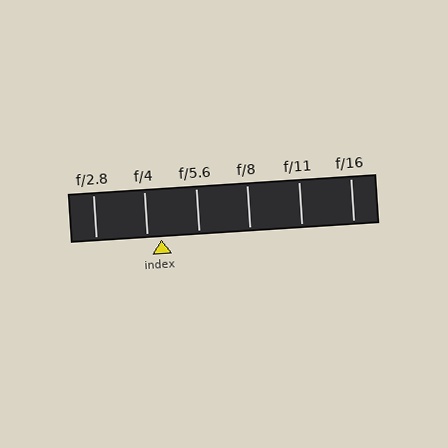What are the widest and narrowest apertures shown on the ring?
The widest aperture shown is f/2.8 and the narrowest is f/16.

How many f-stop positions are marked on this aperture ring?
There are 6 f-stop positions marked.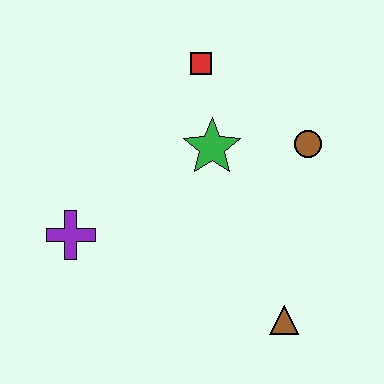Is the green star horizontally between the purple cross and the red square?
No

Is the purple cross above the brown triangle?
Yes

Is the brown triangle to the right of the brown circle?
No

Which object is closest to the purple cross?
The green star is closest to the purple cross.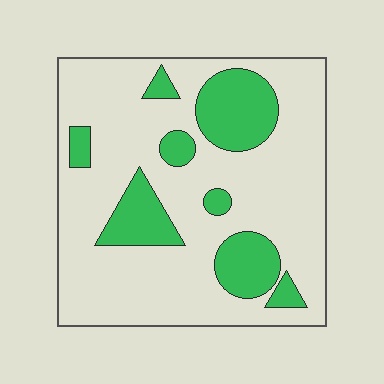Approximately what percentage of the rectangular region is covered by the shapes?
Approximately 25%.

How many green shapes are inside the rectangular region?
8.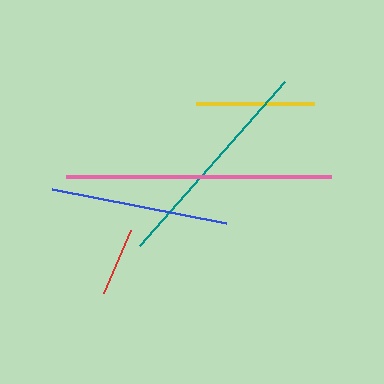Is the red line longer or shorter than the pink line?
The pink line is longer than the red line.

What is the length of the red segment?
The red segment is approximately 69 pixels long.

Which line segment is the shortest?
The red line is the shortest at approximately 69 pixels.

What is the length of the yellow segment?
The yellow segment is approximately 118 pixels long.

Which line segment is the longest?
The pink line is the longest at approximately 265 pixels.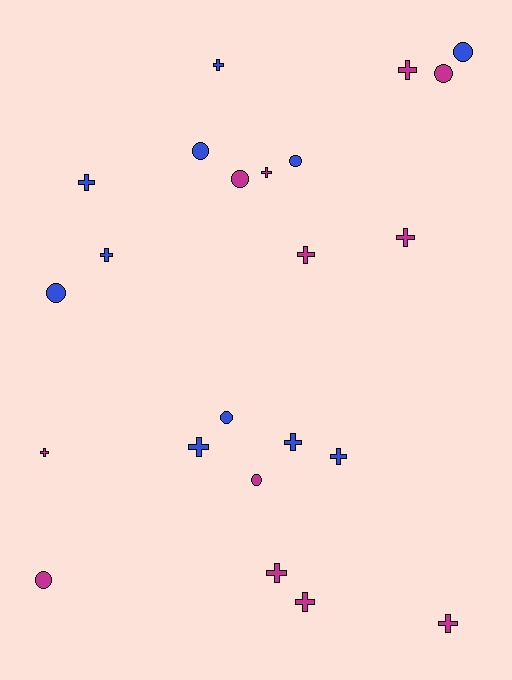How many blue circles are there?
There are 5 blue circles.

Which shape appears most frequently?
Cross, with 14 objects.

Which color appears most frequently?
Magenta, with 12 objects.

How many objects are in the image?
There are 23 objects.